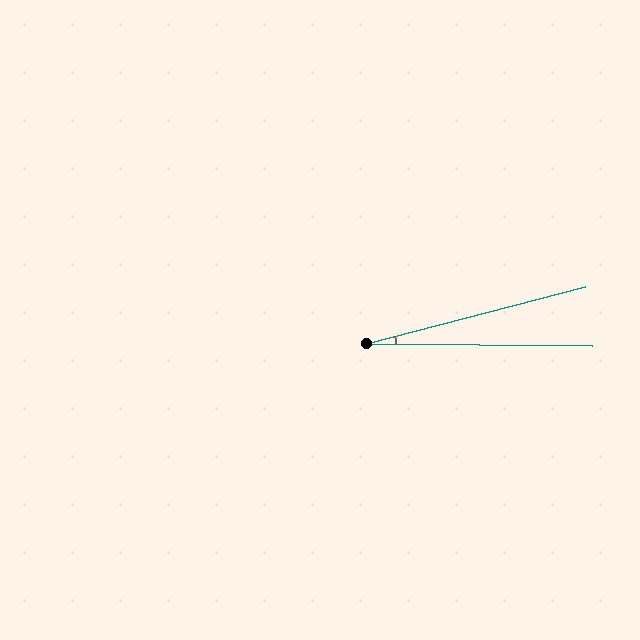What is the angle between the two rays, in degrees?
Approximately 15 degrees.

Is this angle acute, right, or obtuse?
It is acute.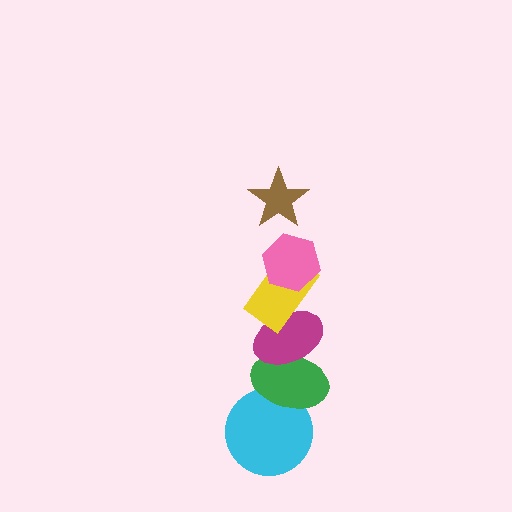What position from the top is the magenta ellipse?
The magenta ellipse is 4th from the top.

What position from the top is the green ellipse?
The green ellipse is 5th from the top.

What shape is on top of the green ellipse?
The magenta ellipse is on top of the green ellipse.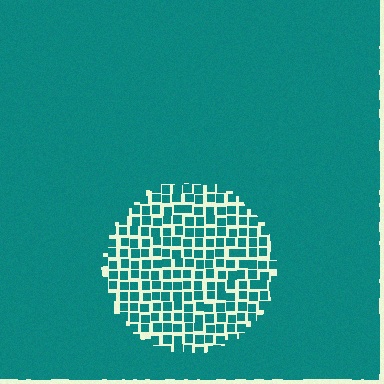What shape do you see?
I see a circle.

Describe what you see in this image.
The image contains small teal elements arranged at two different densities. A circle-shaped region is visible where the elements are less densely packed than the surrounding area.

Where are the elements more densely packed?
The elements are more densely packed outside the circle boundary.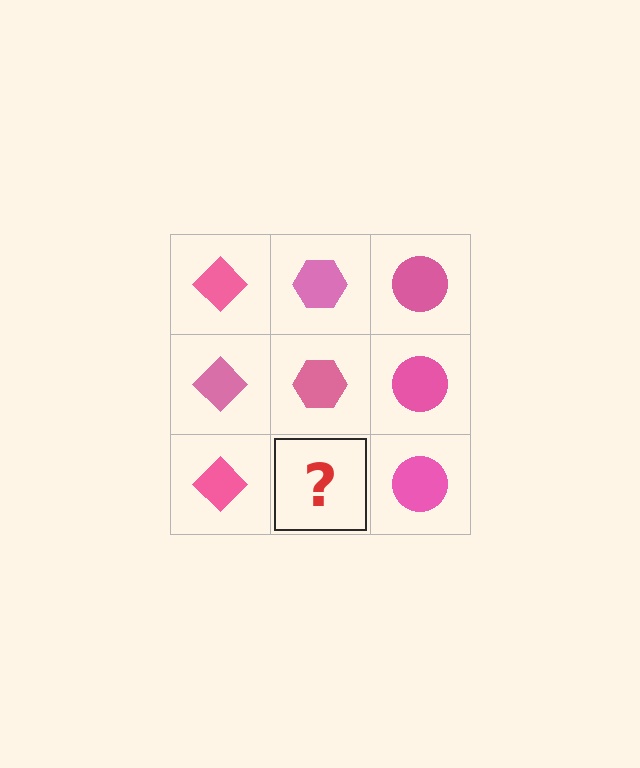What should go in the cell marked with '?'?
The missing cell should contain a pink hexagon.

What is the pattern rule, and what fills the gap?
The rule is that each column has a consistent shape. The gap should be filled with a pink hexagon.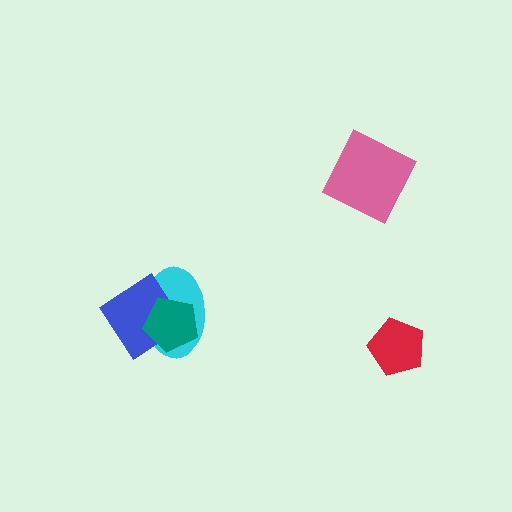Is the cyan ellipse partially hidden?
Yes, it is partially covered by another shape.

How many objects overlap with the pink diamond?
0 objects overlap with the pink diamond.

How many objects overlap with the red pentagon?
0 objects overlap with the red pentagon.